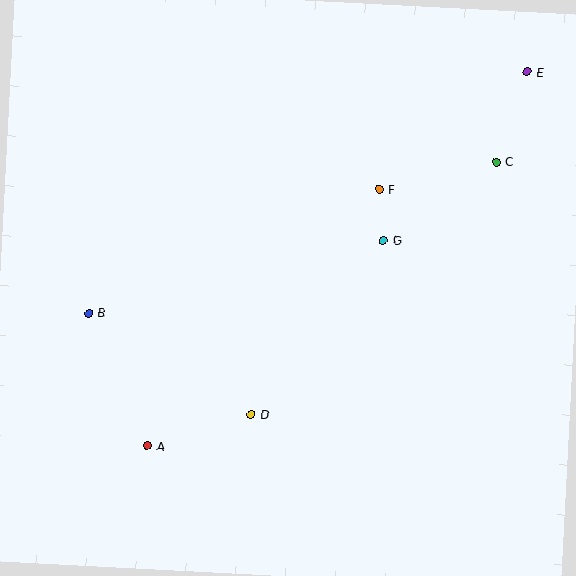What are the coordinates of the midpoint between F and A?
The midpoint between F and A is at (263, 318).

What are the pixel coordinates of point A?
Point A is at (147, 446).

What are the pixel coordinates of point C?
Point C is at (496, 162).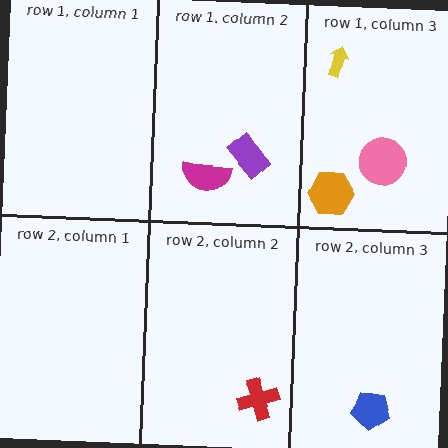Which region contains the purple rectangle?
The row 1, column 2 region.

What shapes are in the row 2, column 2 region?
The red cross.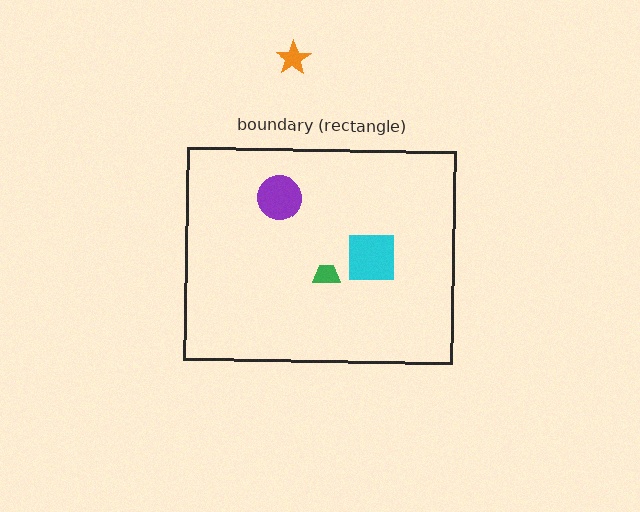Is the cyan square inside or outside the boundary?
Inside.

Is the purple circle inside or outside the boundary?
Inside.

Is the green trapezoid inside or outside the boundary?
Inside.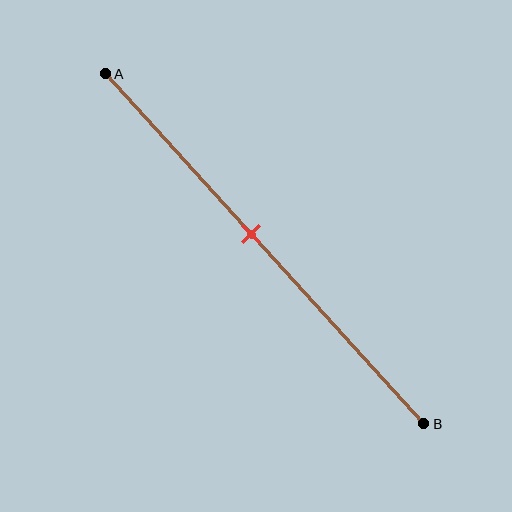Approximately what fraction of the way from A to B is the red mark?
The red mark is approximately 45% of the way from A to B.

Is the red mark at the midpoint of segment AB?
No, the mark is at about 45% from A, not at the 50% midpoint.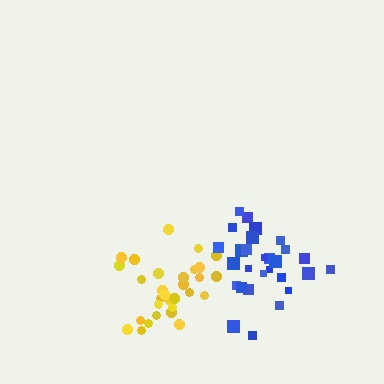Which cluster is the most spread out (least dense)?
Yellow.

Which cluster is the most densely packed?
Blue.